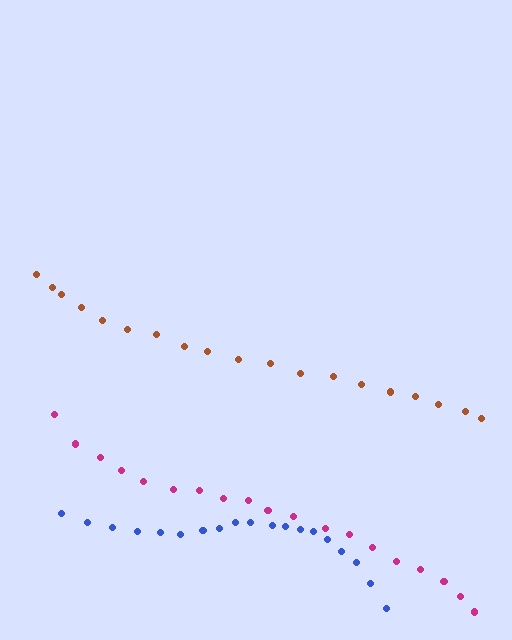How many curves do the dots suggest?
There are 3 distinct paths.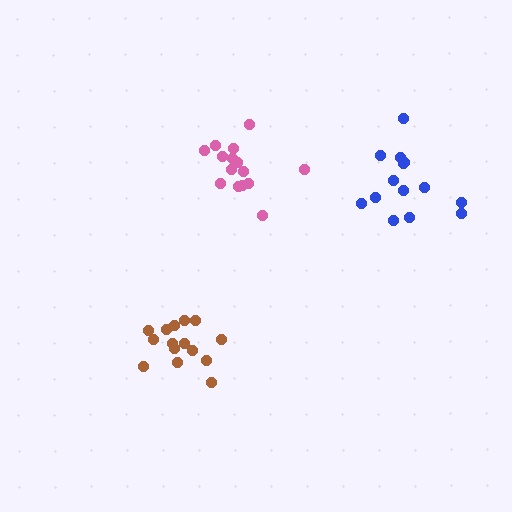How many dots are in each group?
Group 1: 14 dots, Group 2: 15 dots, Group 3: 15 dots (44 total).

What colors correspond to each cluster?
The clusters are colored: blue, pink, brown.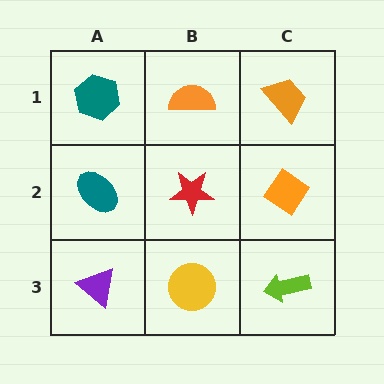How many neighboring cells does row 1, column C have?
2.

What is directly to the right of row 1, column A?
An orange semicircle.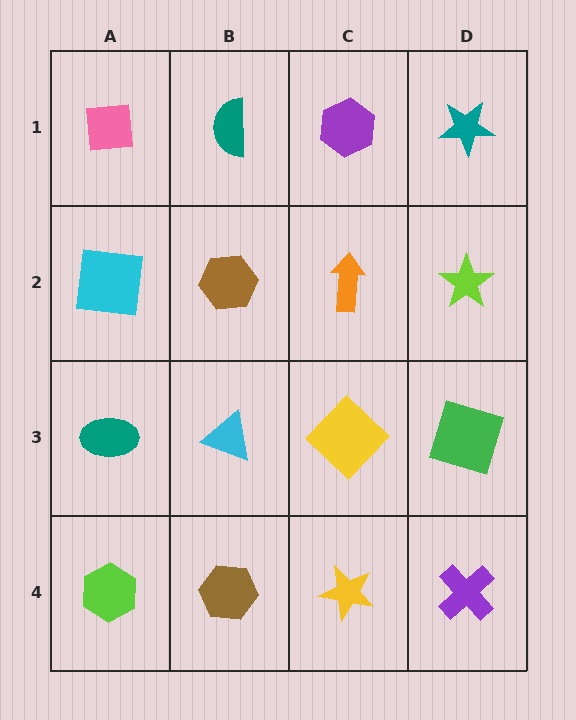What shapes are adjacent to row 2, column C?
A purple hexagon (row 1, column C), a yellow diamond (row 3, column C), a brown hexagon (row 2, column B), a lime star (row 2, column D).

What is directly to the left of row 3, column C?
A cyan triangle.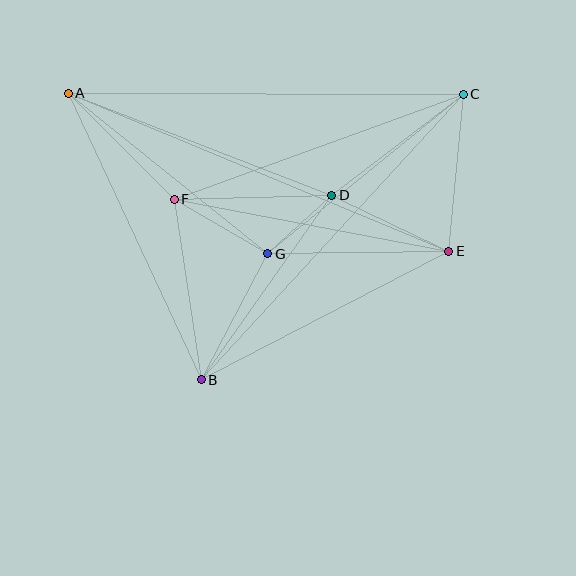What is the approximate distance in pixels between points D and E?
The distance between D and E is approximately 130 pixels.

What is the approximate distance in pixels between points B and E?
The distance between B and E is approximately 279 pixels.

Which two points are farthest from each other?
Points A and E are farthest from each other.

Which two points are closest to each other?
Points D and G are closest to each other.